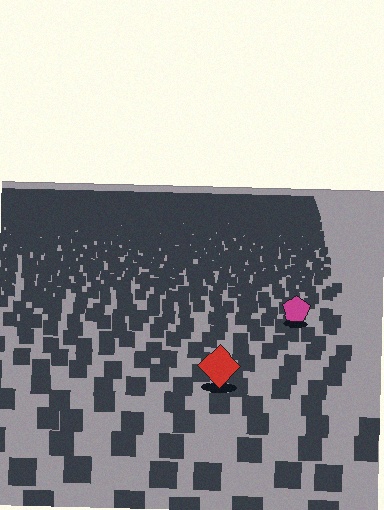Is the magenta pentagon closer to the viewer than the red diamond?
No. The red diamond is closer — you can tell from the texture gradient: the ground texture is coarser near it.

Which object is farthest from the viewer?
The magenta pentagon is farthest from the viewer. It appears smaller and the ground texture around it is denser.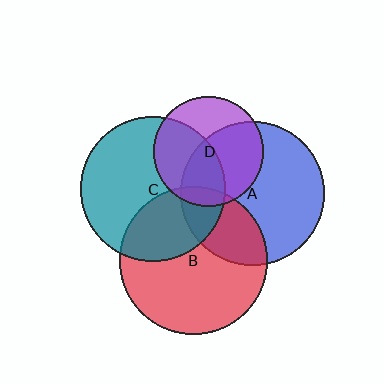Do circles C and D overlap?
Yes.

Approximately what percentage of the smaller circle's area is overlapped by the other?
Approximately 50%.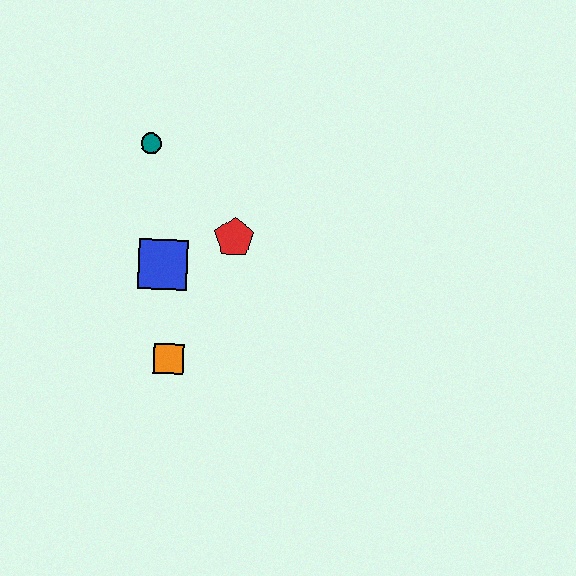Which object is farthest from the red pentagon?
The orange square is farthest from the red pentagon.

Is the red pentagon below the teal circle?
Yes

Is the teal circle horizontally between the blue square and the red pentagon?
No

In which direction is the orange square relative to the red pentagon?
The orange square is below the red pentagon.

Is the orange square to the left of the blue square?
No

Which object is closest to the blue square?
The red pentagon is closest to the blue square.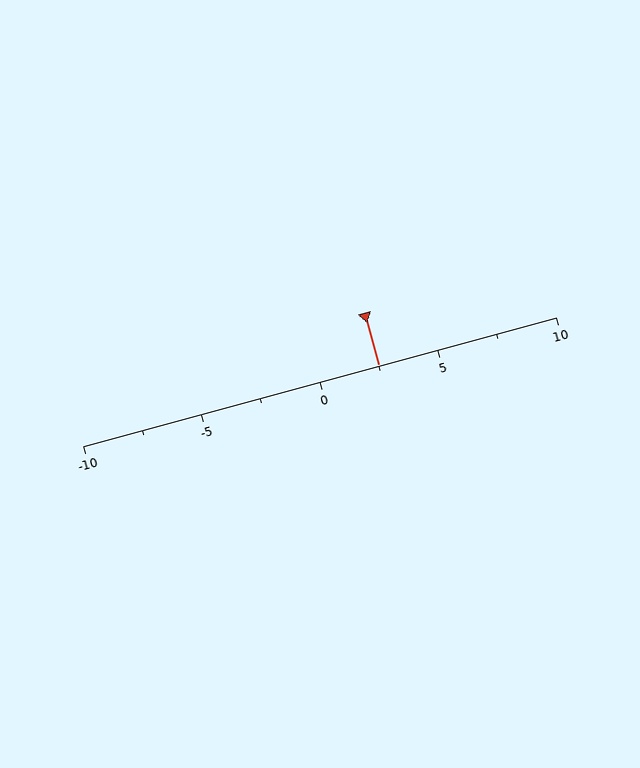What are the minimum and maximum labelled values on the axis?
The axis runs from -10 to 10.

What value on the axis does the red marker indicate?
The marker indicates approximately 2.5.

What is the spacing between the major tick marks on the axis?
The major ticks are spaced 5 apart.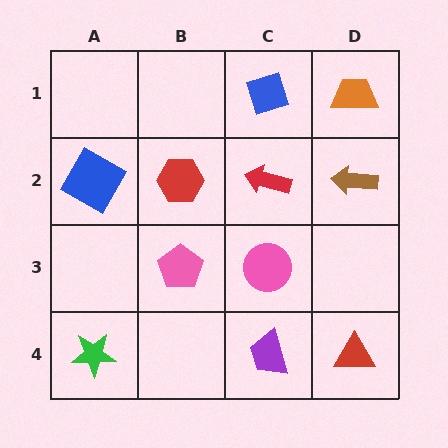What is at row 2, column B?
A red hexagon.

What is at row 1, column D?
An orange trapezoid.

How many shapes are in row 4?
3 shapes.